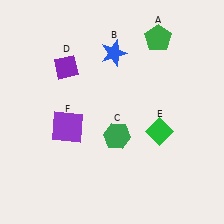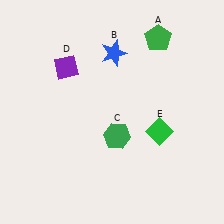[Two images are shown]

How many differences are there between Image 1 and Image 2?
There is 1 difference between the two images.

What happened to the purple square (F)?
The purple square (F) was removed in Image 2. It was in the bottom-left area of Image 1.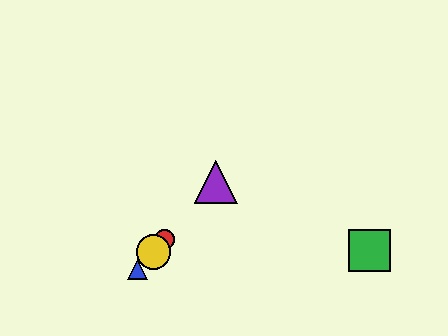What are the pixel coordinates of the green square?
The green square is at (369, 251).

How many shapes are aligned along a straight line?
4 shapes (the red circle, the blue triangle, the yellow circle, the purple triangle) are aligned along a straight line.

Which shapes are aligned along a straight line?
The red circle, the blue triangle, the yellow circle, the purple triangle are aligned along a straight line.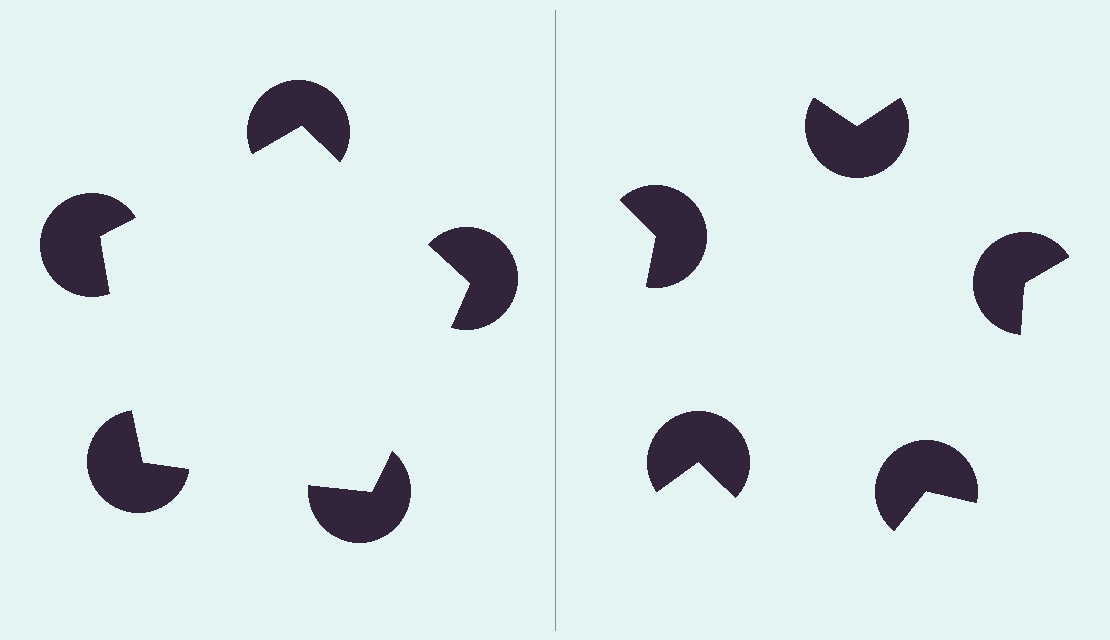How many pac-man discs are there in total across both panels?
10 — 5 on each side.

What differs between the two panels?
The pac-man discs are positioned identically on both sides; only the wedge orientations differ. On the left they align to a pentagon; on the right they are misaligned.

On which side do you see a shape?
An illusory pentagon appears on the left side. On the right side the wedge cuts are rotated, so no coherent shape forms.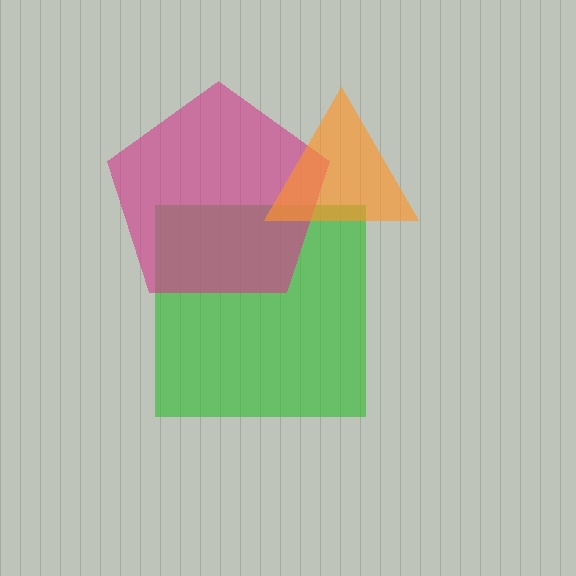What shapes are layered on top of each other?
The layered shapes are: a green square, a magenta pentagon, an orange triangle.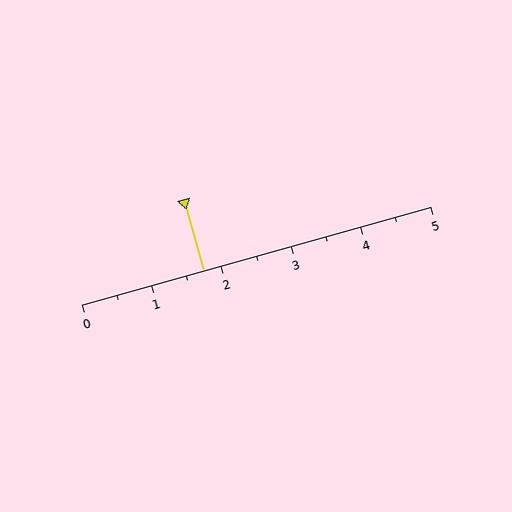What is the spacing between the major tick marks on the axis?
The major ticks are spaced 1 apart.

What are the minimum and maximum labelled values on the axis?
The axis runs from 0 to 5.